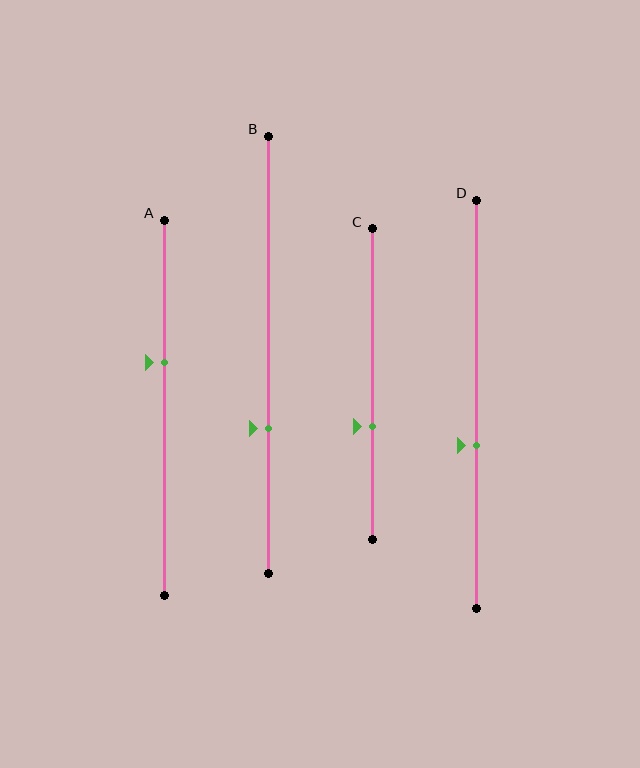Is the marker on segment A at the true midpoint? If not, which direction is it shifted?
No, the marker on segment A is shifted upward by about 12% of the segment length.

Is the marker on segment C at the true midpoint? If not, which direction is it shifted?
No, the marker on segment C is shifted downward by about 14% of the segment length.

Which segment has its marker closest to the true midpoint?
Segment D has its marker closest to the true midpoint.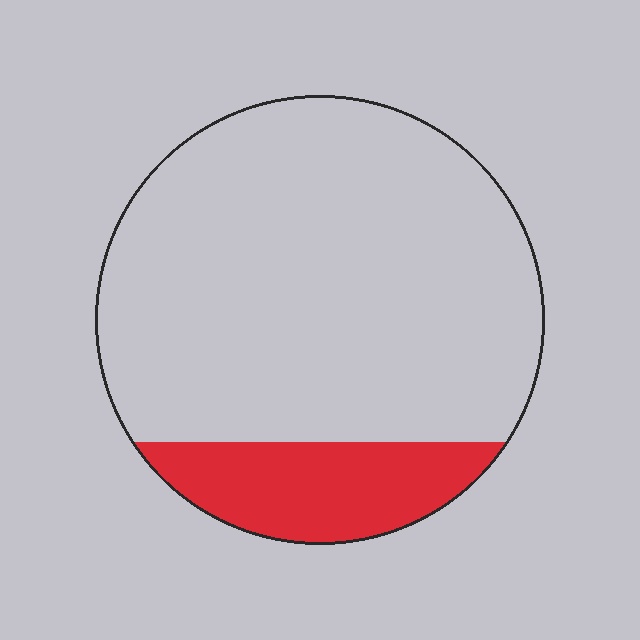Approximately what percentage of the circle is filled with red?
Approximately 15%.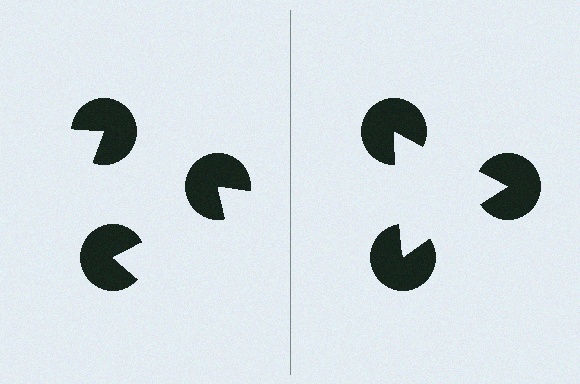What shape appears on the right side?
An illusory triangle.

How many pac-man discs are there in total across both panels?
6 — 3 on each side.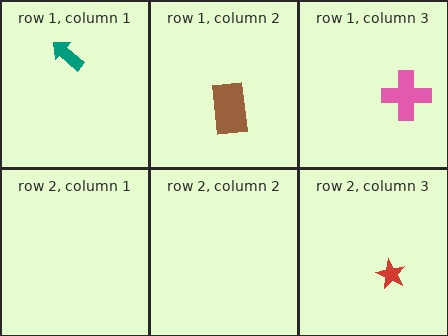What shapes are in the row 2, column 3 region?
The red star.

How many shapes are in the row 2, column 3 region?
1.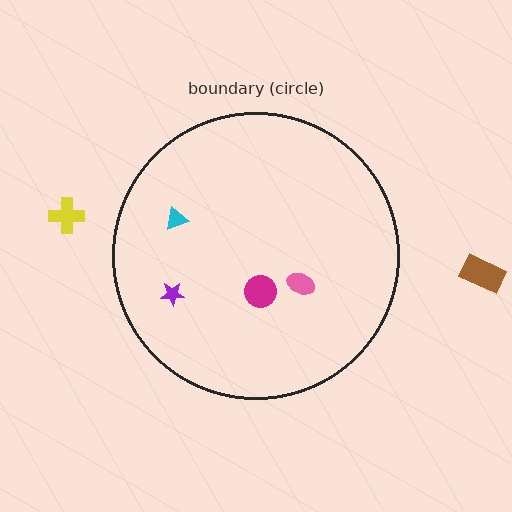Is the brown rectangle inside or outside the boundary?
Outside.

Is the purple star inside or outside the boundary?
Inside.